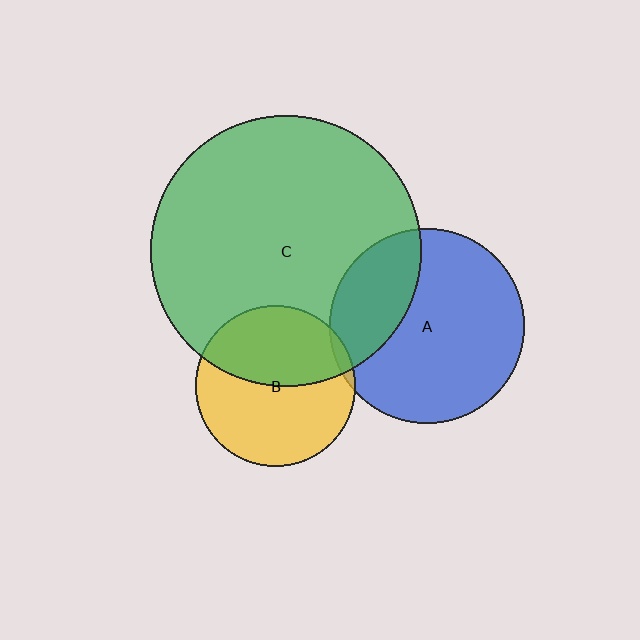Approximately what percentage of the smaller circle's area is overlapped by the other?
Approximately 45%.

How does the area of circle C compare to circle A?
Approximately 1.9 times.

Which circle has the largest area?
Circle C (green).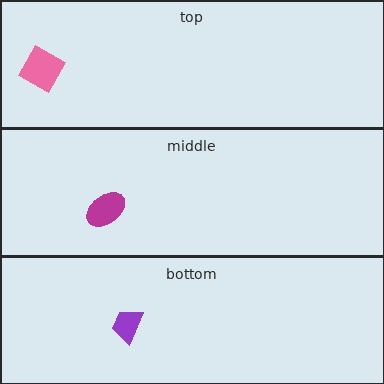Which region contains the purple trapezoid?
The bottom region.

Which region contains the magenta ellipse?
The middle region.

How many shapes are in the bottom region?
1.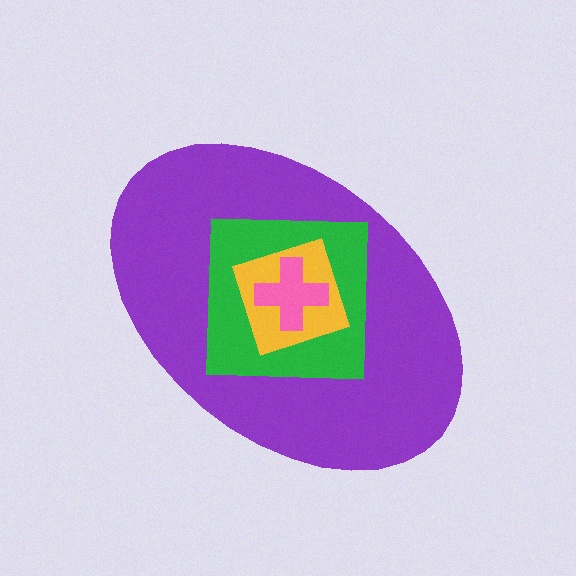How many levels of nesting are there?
4.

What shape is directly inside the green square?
The yellow diamond.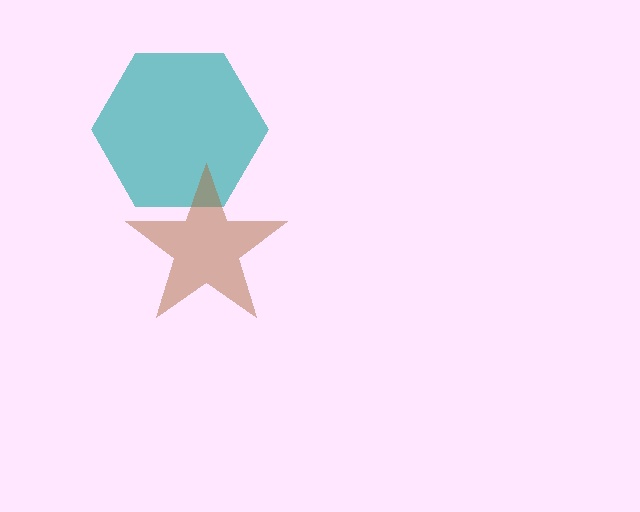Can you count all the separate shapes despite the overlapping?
Yes, there are 2 separate shapes.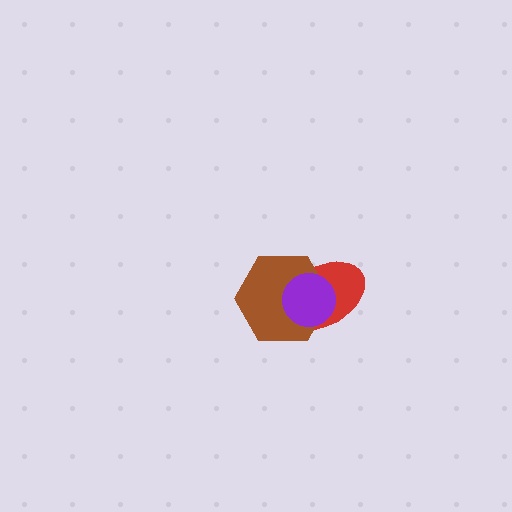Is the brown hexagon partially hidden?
Yes, it is partially covered by another shape.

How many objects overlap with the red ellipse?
2 objects overlap with the red ellipse.